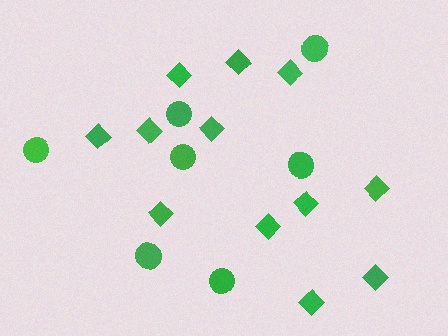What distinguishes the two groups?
There are 2 groups: one group of diamonds (12) and one group of circles (7).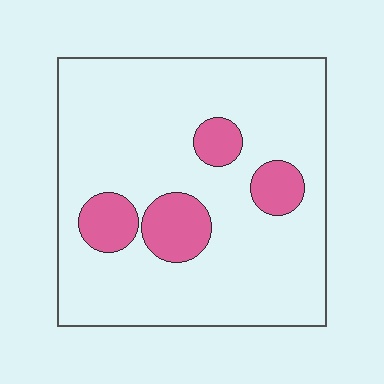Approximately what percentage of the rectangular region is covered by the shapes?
Approximately 15%.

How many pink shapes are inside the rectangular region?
4.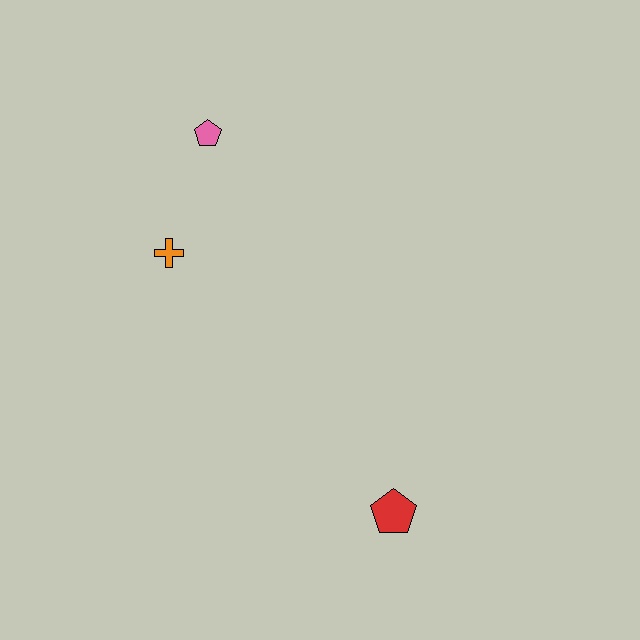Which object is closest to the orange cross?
The pink pentagon is closest to the orange cross.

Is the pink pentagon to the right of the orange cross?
Yes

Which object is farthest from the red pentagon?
The pink pentagon is farthest from the red pentagon.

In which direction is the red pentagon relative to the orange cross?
The red pentagon is below the orange cross.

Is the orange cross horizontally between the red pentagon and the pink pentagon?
No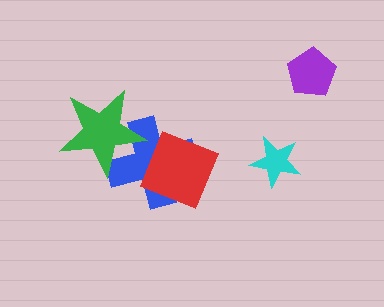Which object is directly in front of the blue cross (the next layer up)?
The red square is directly in front of the blue cross.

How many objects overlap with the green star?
1 object overlaps with the green star.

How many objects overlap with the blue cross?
2 objects overlap with the blue cross.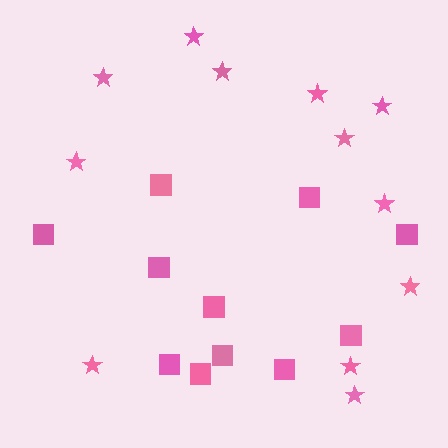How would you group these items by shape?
There are 2 groups: one group of squares (11) and one group of stars (12).